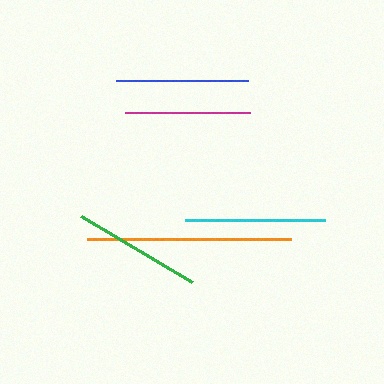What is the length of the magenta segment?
The magenta segment is approximately 125 pixels long.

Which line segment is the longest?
The orange line is the longest at approximately 204 pixels.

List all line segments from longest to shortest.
From longest to shortest: orange, cyan, blue, green, magenta.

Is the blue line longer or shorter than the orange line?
The orange line is longer than the blue line.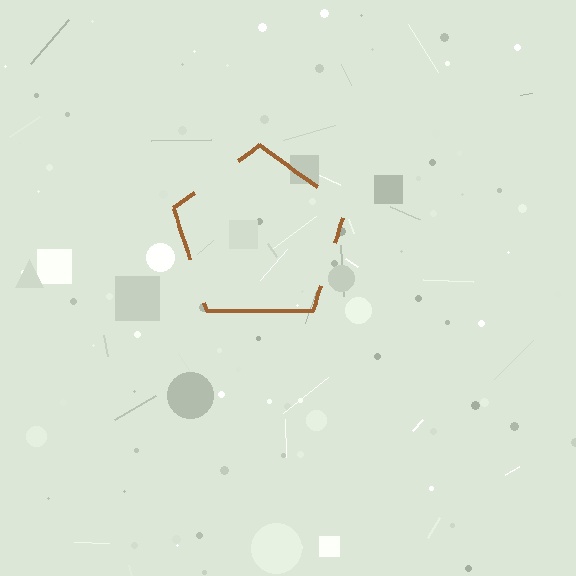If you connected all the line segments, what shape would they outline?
They would outline a pentagon.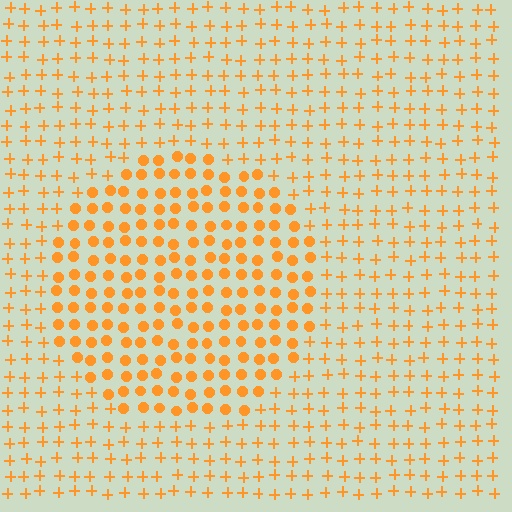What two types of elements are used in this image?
The image uses circles inside the circle region and plus signs outside it.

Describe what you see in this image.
The image is filled with small orange elements arranged in a uniform grid. A circle-shaped region contains circles, while the surrounding area contains plus signs. The boundary is defined purely by the change in element shape.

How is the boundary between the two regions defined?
The boundary is defined by a change in element shape: circles inside vs. plus signs outside. All elements share the same color and spacing.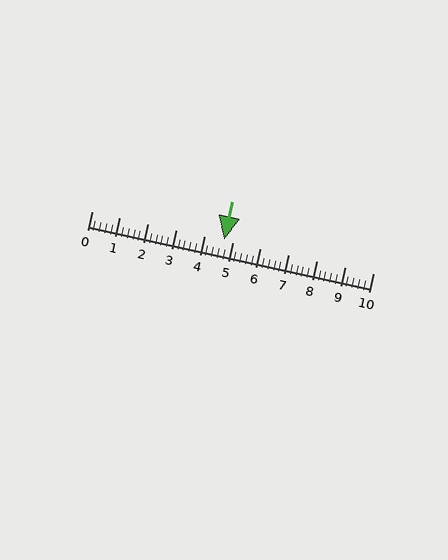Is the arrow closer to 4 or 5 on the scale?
The arrow is closer to 5.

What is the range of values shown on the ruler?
The ruler shows values from 0 to 10.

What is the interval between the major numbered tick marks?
The major tick marks are spaced 1 units apart.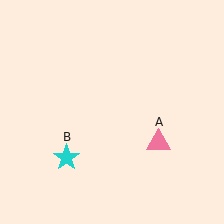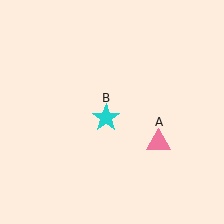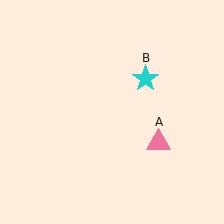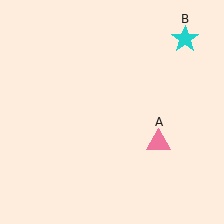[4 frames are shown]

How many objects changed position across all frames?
1 object changed position: cyan star (object B).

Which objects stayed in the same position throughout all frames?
Pink triangle (object A) remained stationary.